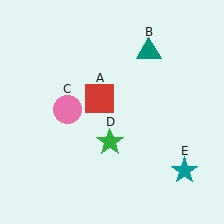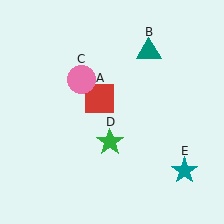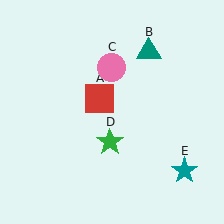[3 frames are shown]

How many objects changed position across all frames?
1 object changed position: pink circle (object C).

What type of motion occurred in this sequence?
The pink circle (object C) rotated clockwise around the center of the scene.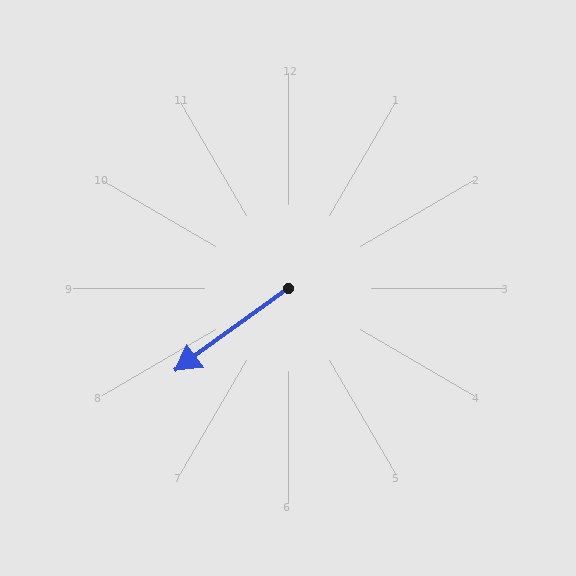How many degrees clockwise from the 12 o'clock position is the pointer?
Approximately 234 degrees.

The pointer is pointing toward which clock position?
Roughly 8 o'clock.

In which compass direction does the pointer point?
Southwest.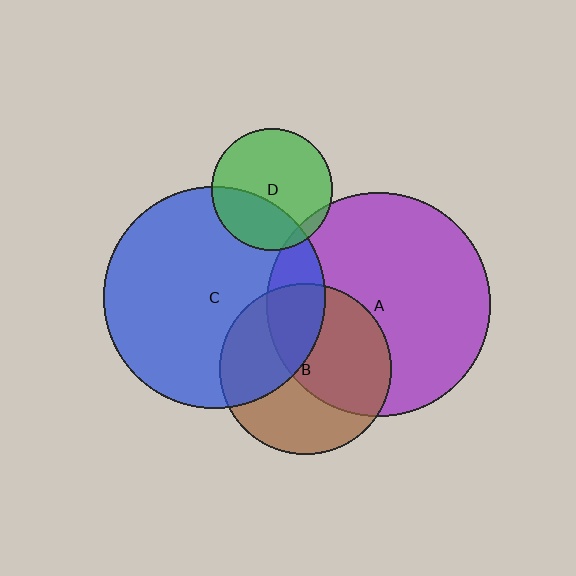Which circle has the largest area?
Circle A (purple).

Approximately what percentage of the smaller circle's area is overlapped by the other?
Approximately 15%.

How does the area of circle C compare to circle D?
Approximately 3.3 times.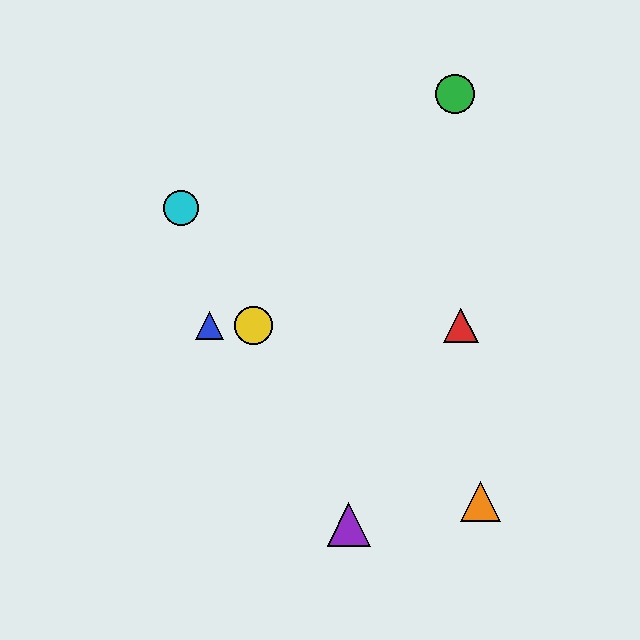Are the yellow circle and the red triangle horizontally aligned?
Yes, both are at y≈326.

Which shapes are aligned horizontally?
The red triangle, the blue triangle, the yellow circle are aligned horizontally.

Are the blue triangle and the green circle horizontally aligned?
No, the blue triangle is at y≈326 and the green circle is at y≈94.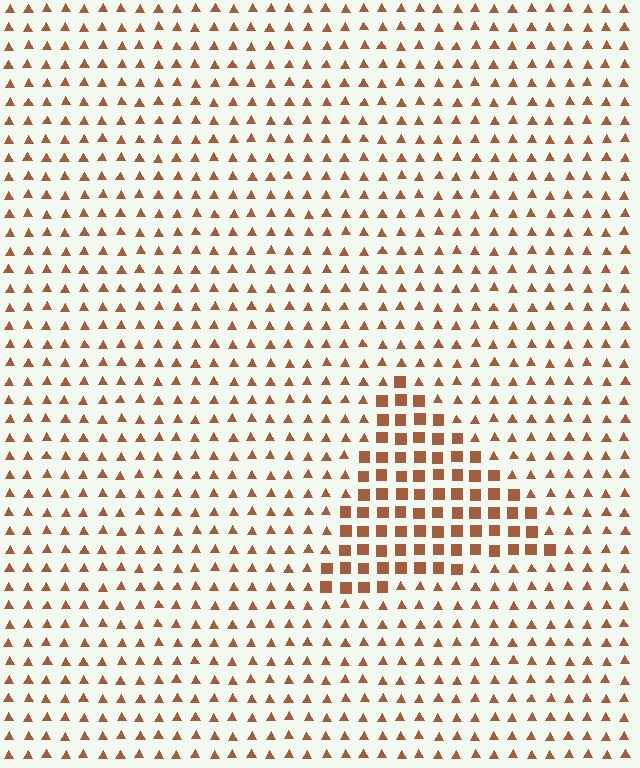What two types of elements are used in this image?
The image uses squares inside the triangle region and triangles outside it.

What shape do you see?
I see a triangle.